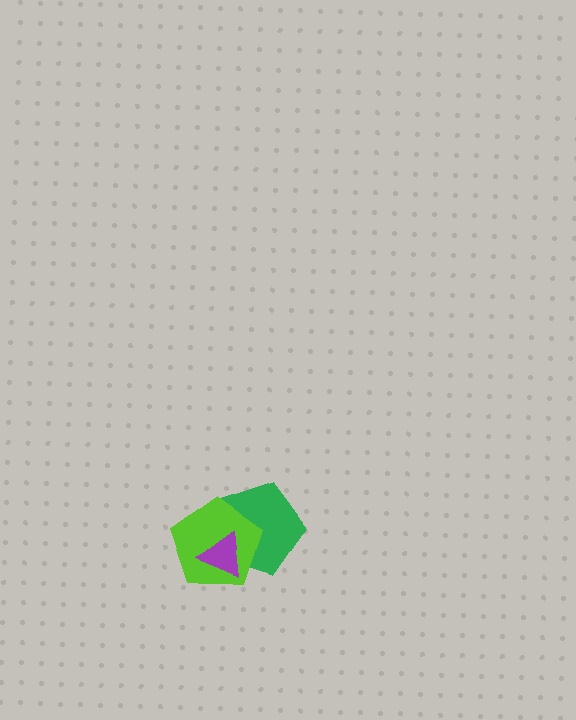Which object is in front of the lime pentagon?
The purple triangle is in front of the lime pentagon.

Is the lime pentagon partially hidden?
Yes, it is partially covered by another shape.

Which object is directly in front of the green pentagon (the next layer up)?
The lime pentagon is directly in front of the green pentagon.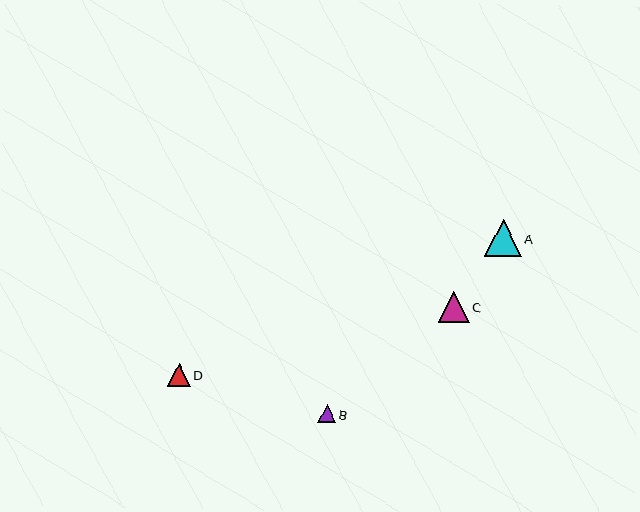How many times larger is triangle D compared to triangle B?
Triangle D is approximately 1.3 times the size of triangle B.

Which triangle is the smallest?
Triangle B is the smallest with a size of approximately 18 pixels.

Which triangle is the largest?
Triangle A is the largest with a size of approximately 36 pixels.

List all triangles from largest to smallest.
From largest to smallest: A, C, D, B.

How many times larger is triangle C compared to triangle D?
Triangle C is approximately 1.3 times the size of triangle D.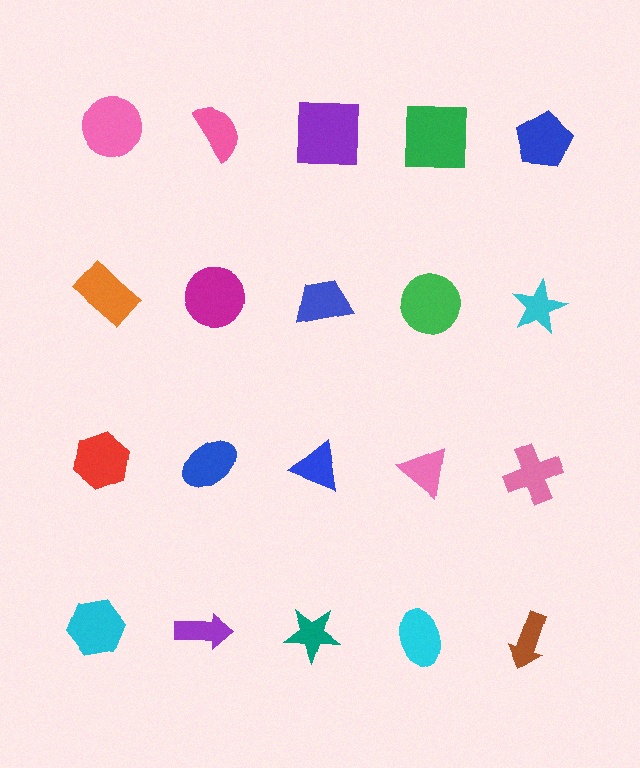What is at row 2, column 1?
An orange rectangle.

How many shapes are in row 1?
5 shapes.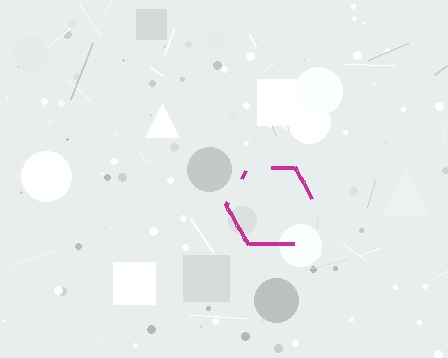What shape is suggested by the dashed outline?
The dashed outline suggests a hexagon.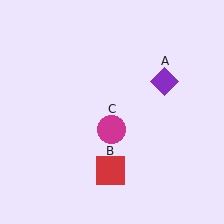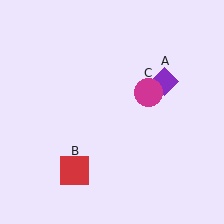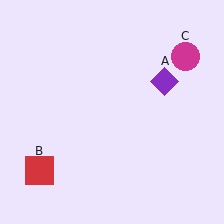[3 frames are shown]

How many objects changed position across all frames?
2 objects changed position: red square (object B), magenta circle (object C).